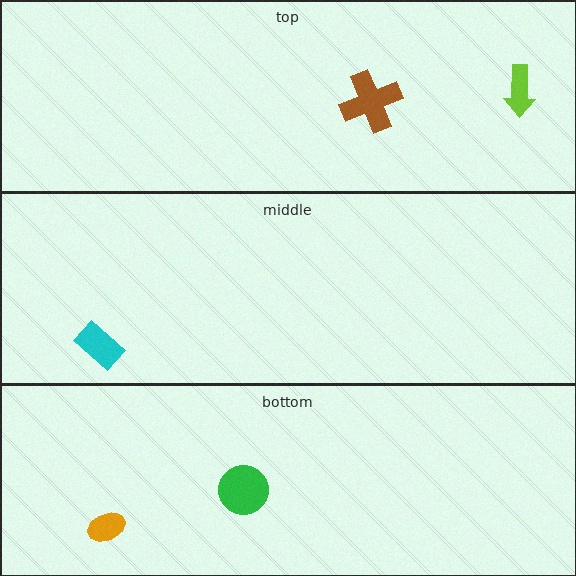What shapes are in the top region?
The brown cross, the lime arrow.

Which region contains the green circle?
The bottom region.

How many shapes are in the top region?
2.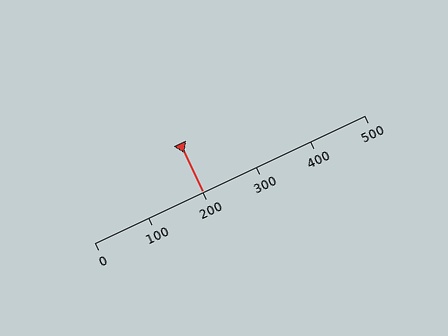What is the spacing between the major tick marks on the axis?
The major ticks are spaced 100 apart.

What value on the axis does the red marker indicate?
The marker indicates approximately 200.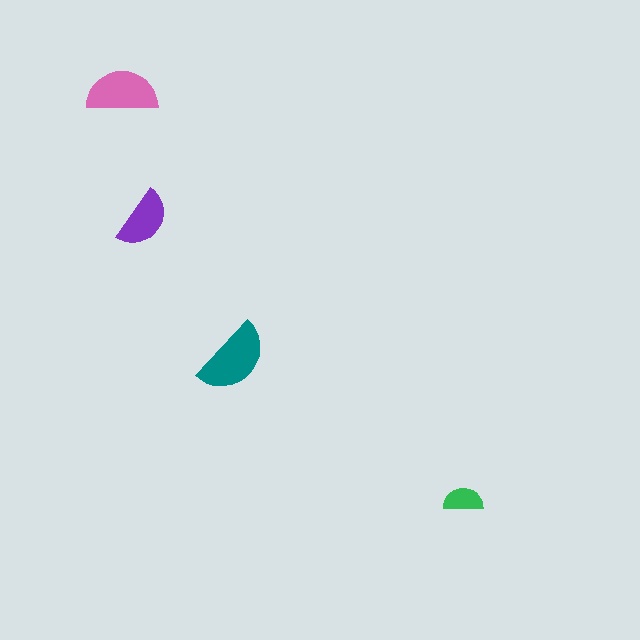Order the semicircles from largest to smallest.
the teal one, the pink one, the purple one, the green one.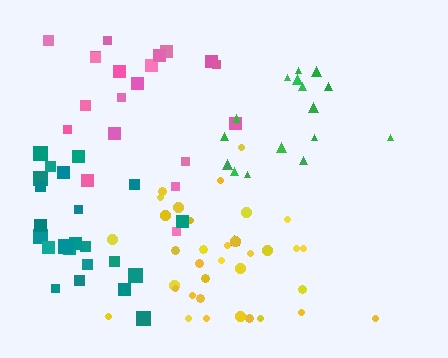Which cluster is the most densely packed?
Teal.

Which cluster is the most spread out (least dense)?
Green.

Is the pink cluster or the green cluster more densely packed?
Pink.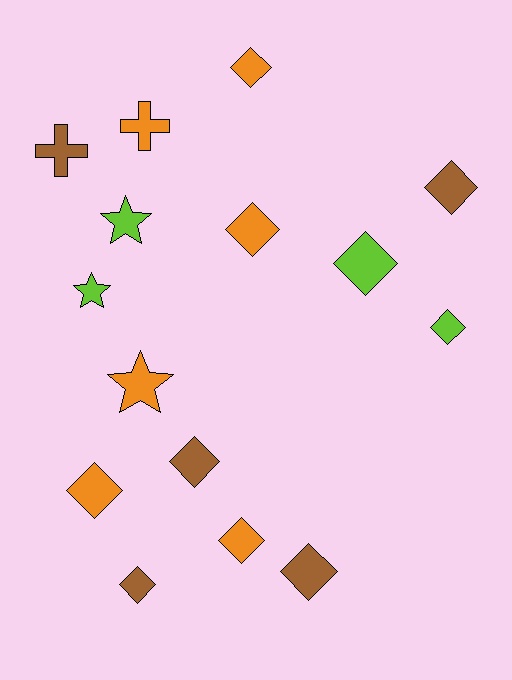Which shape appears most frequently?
Diamond, with 10 objects.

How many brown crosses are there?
There is 1 brown cross.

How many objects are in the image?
There are 15 objects.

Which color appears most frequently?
Orange, with 6 objects.